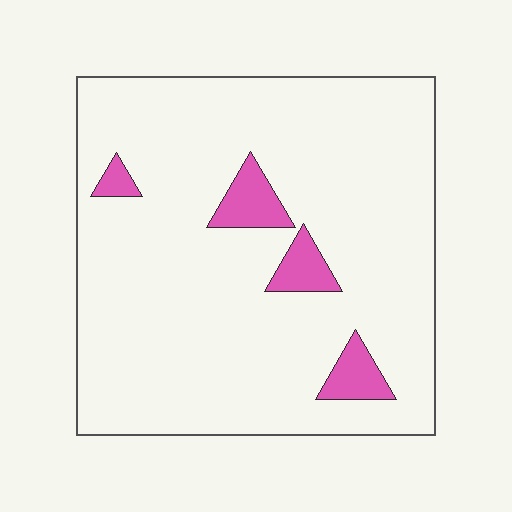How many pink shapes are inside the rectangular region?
4.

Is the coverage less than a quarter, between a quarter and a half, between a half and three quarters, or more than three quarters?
Less than a quarter.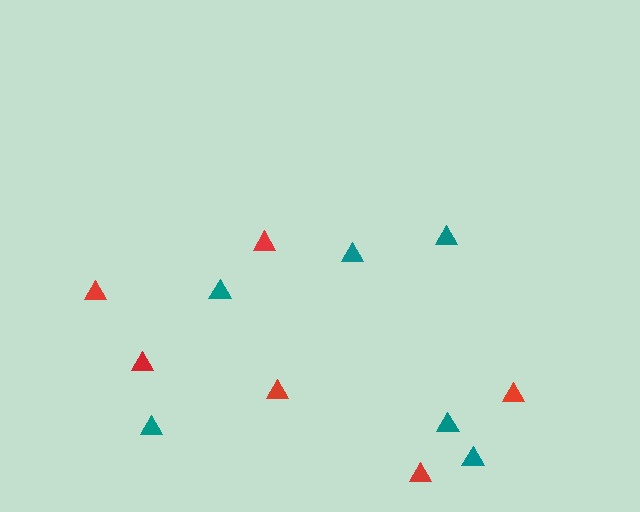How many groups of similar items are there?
There are 2 groups: one group of red triangles (6) and one group of teal triangles (6).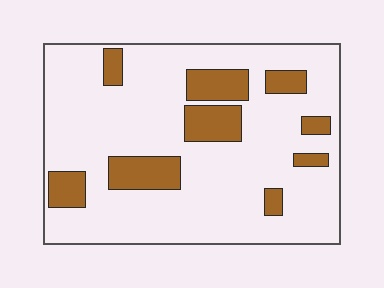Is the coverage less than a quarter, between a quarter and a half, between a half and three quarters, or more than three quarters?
Less than a quarter.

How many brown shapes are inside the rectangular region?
9.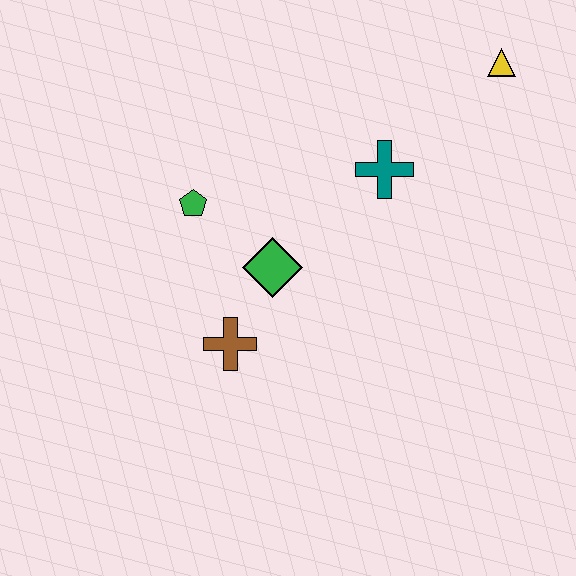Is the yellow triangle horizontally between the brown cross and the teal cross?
No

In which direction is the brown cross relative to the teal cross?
The brown cross is below the teal cross.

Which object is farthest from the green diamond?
The yellow triangle is farthest from the green diamond.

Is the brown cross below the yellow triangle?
Yes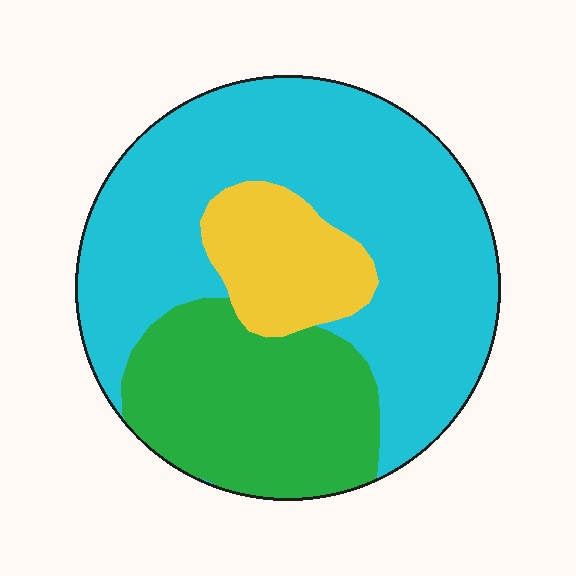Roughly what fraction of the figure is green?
Green covers 28% of the figure.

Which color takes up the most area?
Cyan, at roughly 60%.